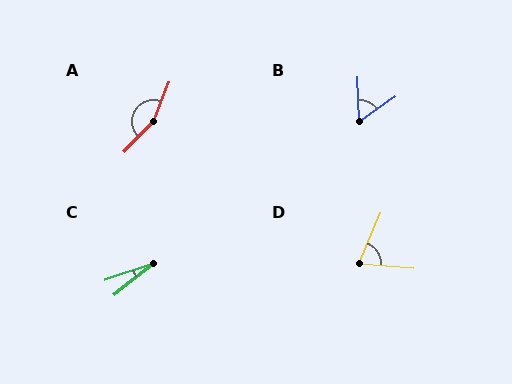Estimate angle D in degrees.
Approximately 72 degrees.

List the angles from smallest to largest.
C (20°), B (56°), D (72°), A (157°).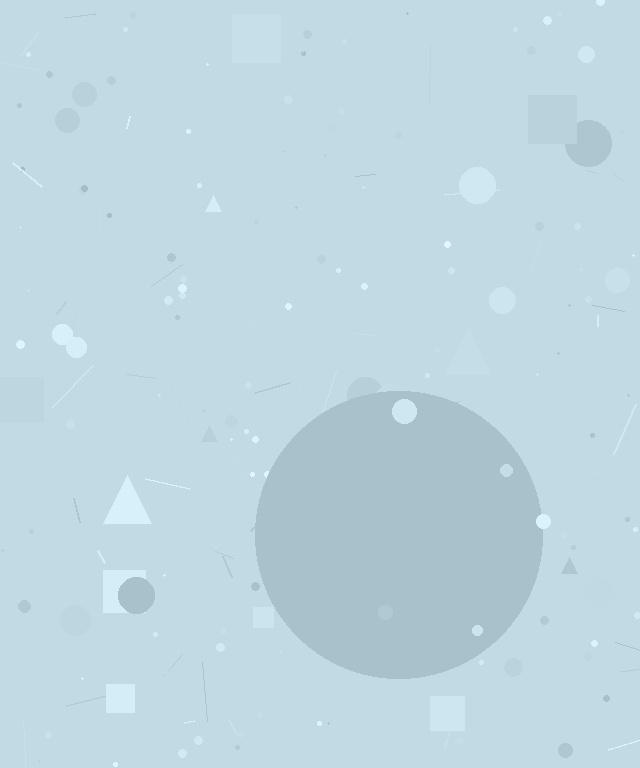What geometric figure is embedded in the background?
A circle is embedded in the background.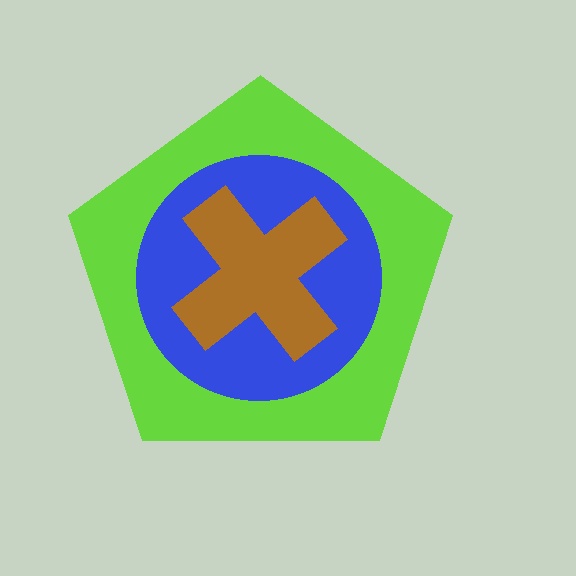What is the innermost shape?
The brown cross.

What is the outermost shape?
The lime pentagon.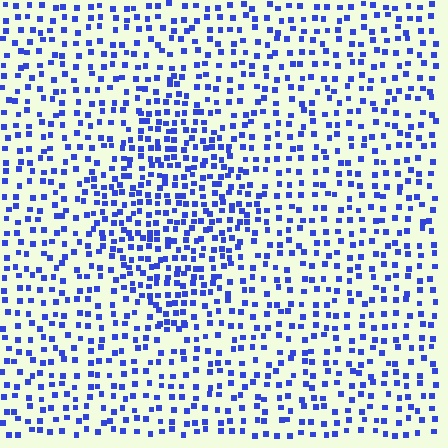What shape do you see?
I see a diamond.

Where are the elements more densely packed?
The elements are more densely packed inside the diamond boundary.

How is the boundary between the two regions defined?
The boundary is defined by a change in element density (approximately 1.7x ratio). All elements are the same color, size, and shape.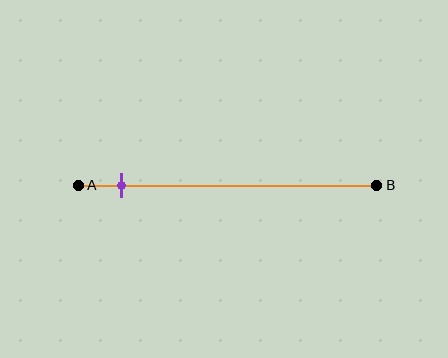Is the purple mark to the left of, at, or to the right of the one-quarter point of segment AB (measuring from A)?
The purple mark is to the left of the one-quarter point of segment AB.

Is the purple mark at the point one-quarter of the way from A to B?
No, the mark is at about 15% from A, not at the 25% one-quarter point.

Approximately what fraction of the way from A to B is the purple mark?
The purple mark is approximately 15% of the way from A to B.